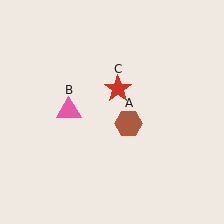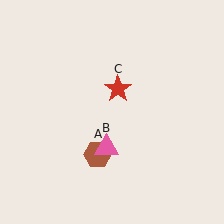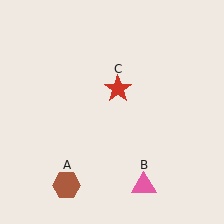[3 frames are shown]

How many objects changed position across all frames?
2 objects changed position: brown hexagon (object A), pink triangle (object B).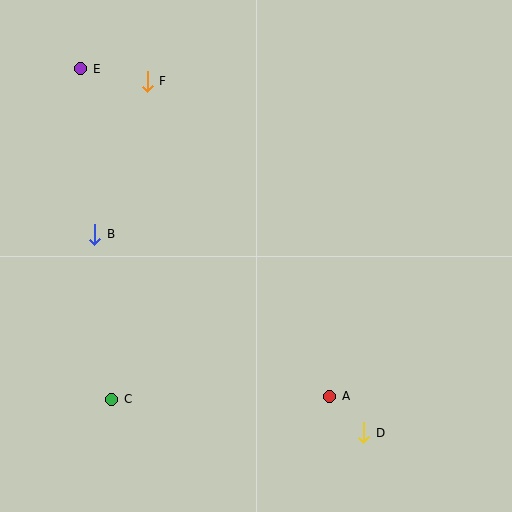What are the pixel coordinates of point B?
Point B is at (95, 234).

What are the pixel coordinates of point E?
Point E is at (81, 69).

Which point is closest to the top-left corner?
Point E is closest to the top-left corner.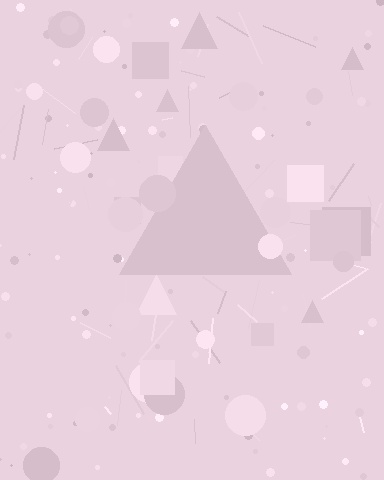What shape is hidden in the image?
A triangle is hidden in the image.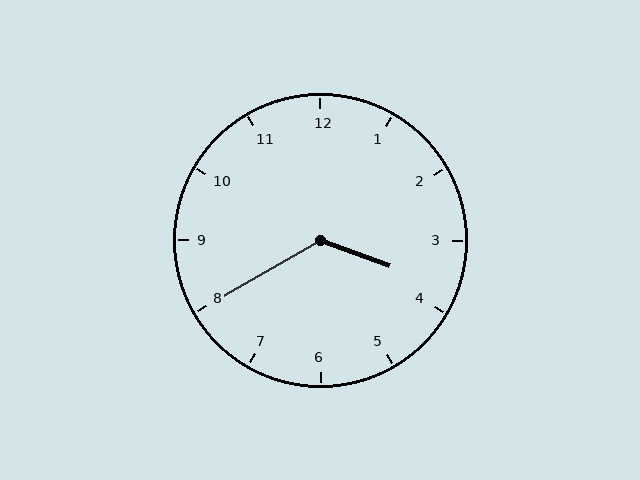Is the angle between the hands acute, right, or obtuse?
It is obtuse.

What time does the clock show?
3:40.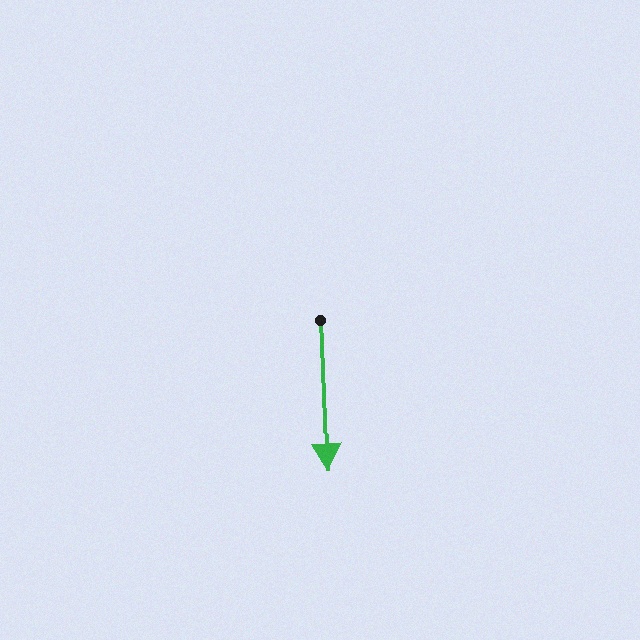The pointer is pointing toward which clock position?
Roughly 6 o'clock.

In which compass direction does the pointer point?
South.